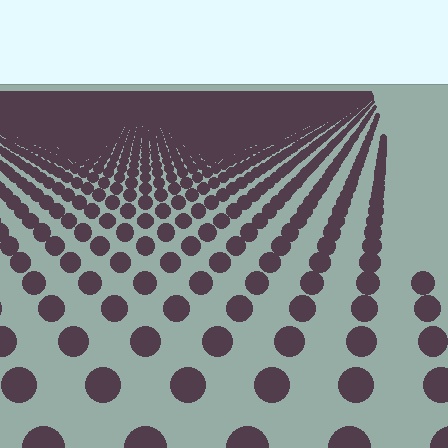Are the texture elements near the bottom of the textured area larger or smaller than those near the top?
Larger. Near the bottom, elements are closer to the viewer and appear at a bigger on-screen size.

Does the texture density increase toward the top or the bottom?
Density increases toward the top.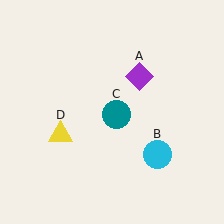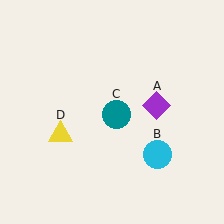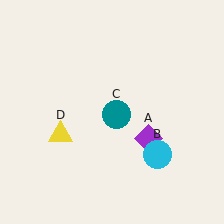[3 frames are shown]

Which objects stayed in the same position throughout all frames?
Cyan circle (object B) and teal circle (object C) and yellow triangle (object D) remained stationary.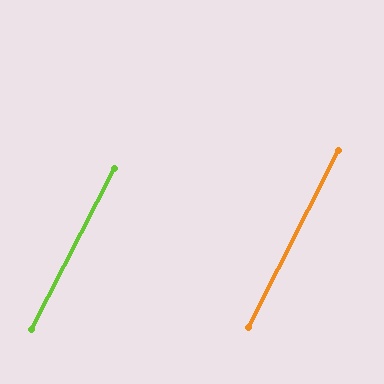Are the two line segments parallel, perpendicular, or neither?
Parallel — their directions differ by only 0.2°.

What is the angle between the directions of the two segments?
Approximately 0 degrees.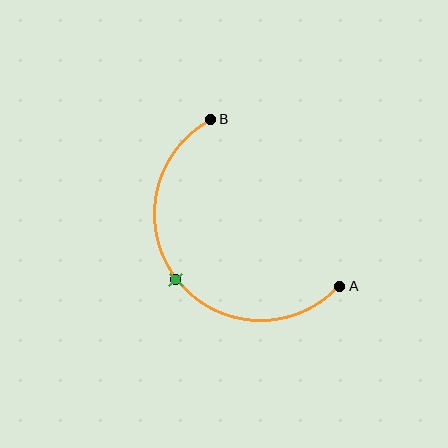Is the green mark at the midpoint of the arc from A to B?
Yes. The green mark lies on the arc at equal arc-length from both A and B — it is the arc midpoint.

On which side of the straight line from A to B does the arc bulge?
The arc bulges below and to the left of the straight line connecting A and B.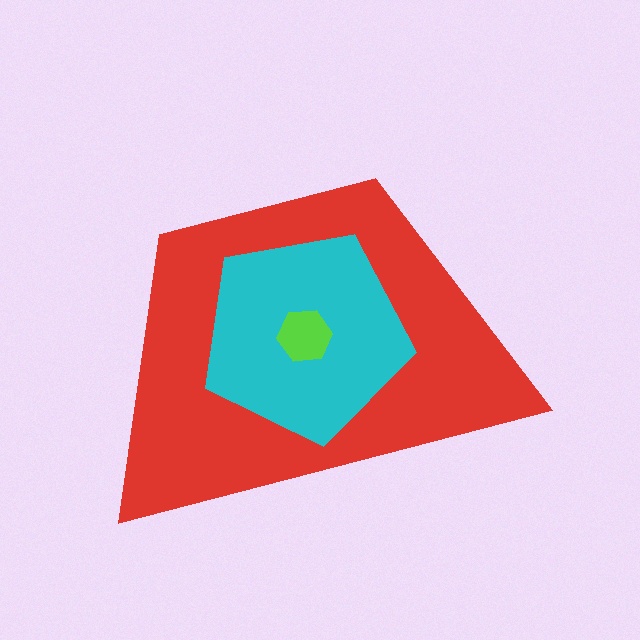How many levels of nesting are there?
3.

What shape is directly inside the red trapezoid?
The cyan pentagon.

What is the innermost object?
The lime hexagon.